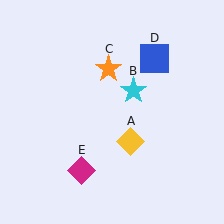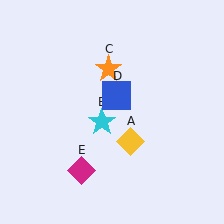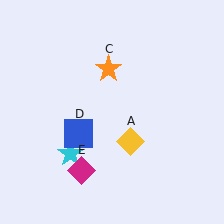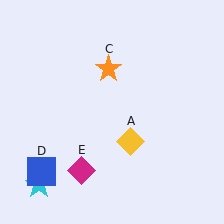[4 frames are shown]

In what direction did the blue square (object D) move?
The blue square (object D) moved down and to the left.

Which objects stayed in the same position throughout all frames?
Yellow diamond (object A) and orange star (object C) and magenta diamond (object E) remained stationary.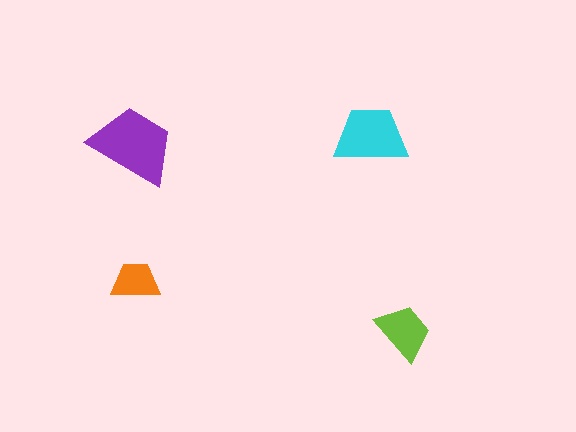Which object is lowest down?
The lime trapezoid is bottommost.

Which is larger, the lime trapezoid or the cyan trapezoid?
The cyan one.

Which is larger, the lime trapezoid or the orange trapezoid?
The lime one.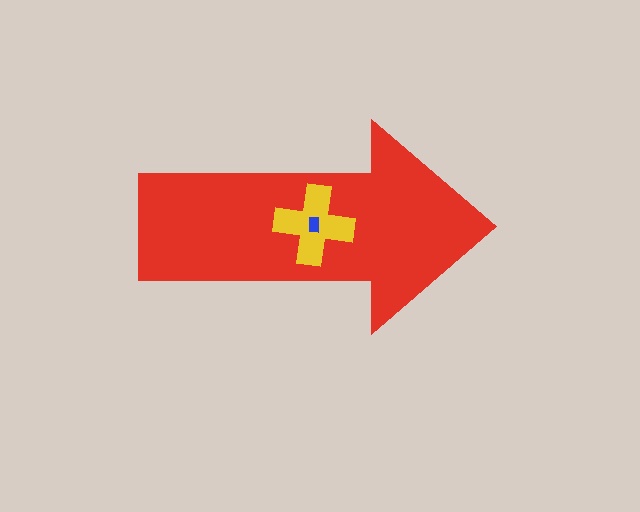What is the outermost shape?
The red arrow.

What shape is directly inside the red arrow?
The yellow cross.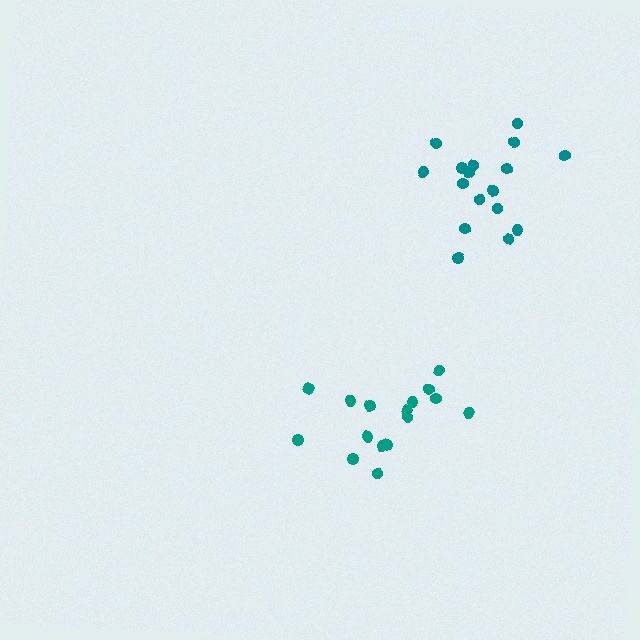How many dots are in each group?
Group 1: 16 dots, Group 2: 17 dots (33 total).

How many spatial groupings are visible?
There are 2 spatial groupings.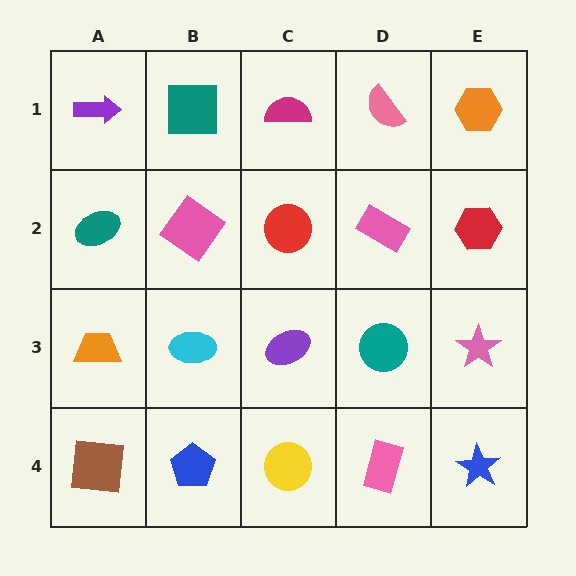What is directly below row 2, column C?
A purple ellipse.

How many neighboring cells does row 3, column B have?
4.